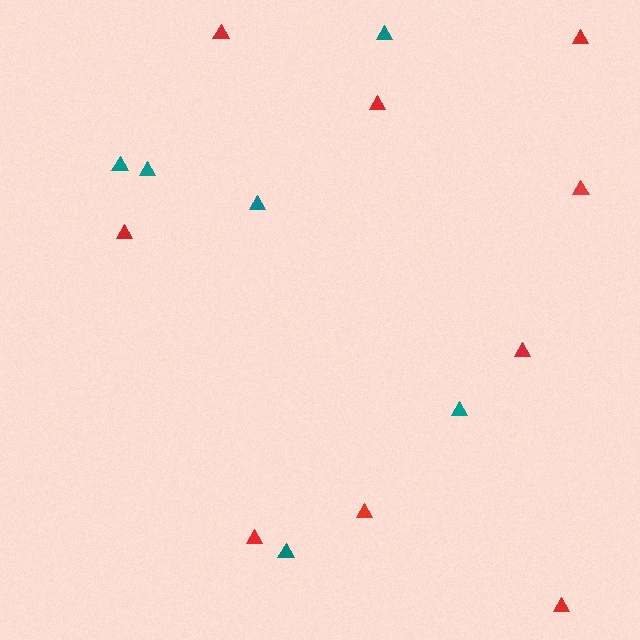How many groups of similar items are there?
There are 2 groups: one group of teal triangles (6) and one group of red triangles (9).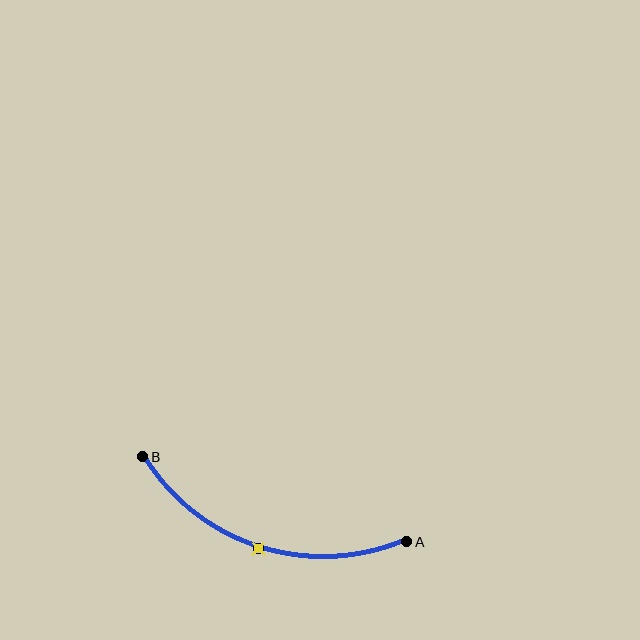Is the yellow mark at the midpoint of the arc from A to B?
Yes. The yellow mark lies on the arc at equal arc-length from both A and B — it is the arc midpoint.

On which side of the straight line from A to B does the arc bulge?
The arc bulges below the straight line connecting A and B.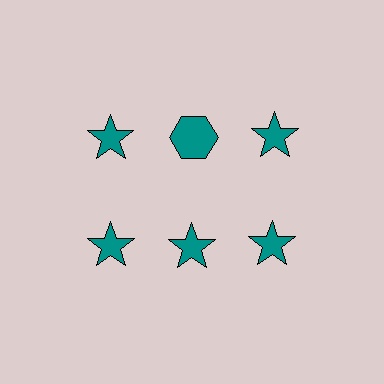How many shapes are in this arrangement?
There are 6 shapes arranged in a grid pattern.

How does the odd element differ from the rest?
It has a different shape: hexagon instead of star.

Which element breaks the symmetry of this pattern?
The teal hexagon in the top row, second from left column breaks the symmetry. All other shapes are teal stars.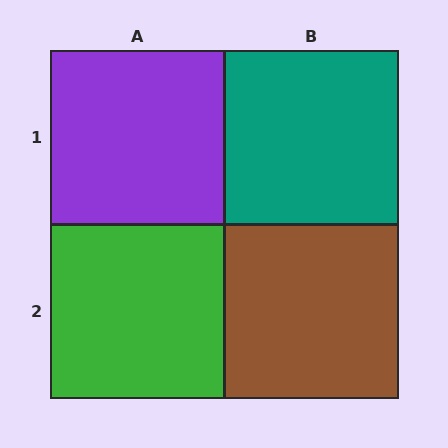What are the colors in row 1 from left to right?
Purple, teal.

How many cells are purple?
1 cell is purple.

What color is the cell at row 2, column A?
Green.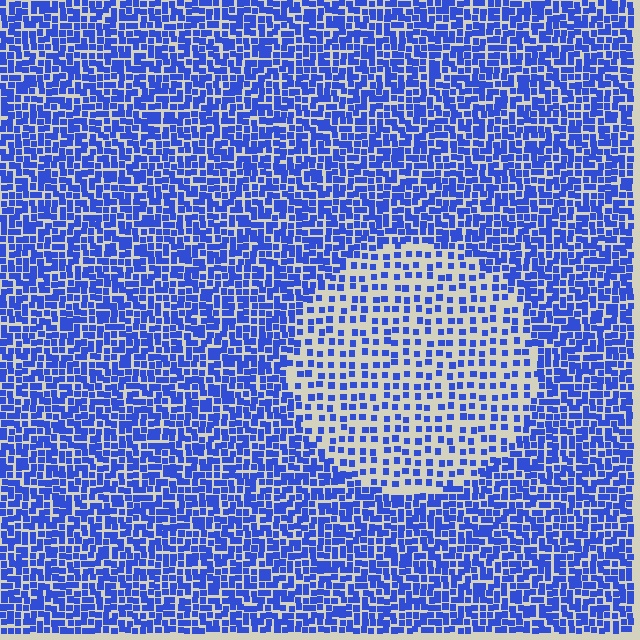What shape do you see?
I see a circle.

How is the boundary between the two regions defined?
The boundary is defined by a change in element density (approximately 2.2x ratio). All elements are the same color, size, and shape.